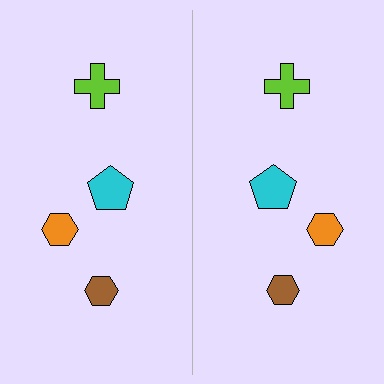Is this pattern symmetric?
Yes, this pattern has bilateral (reflection) symmetry.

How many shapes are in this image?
There are 8 shapes in this image.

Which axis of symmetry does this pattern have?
The pattern has a vertical axis of symmetry running through the center of the image.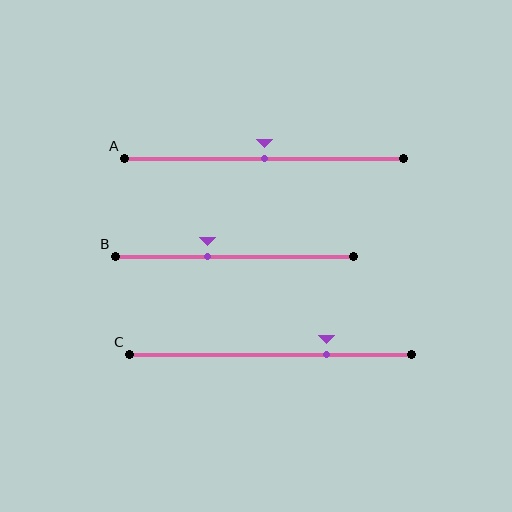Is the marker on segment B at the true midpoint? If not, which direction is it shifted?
No, the marker on segment B is shifted to the left by about 11% of the segment length.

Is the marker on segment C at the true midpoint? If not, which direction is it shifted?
No, the marker on segment C is shifted to the right by about 20% of the segment length.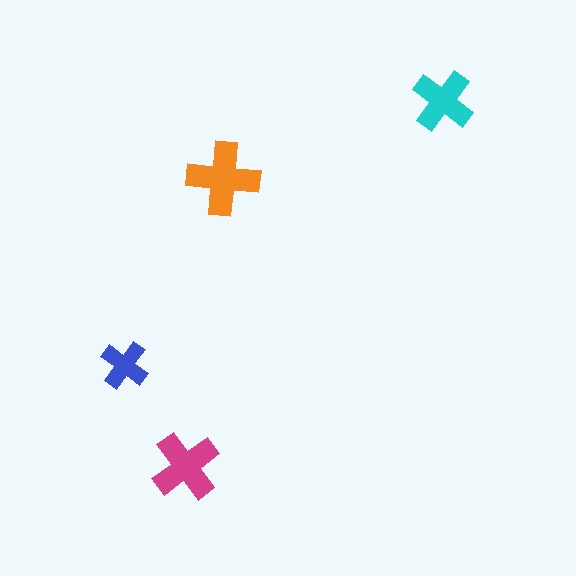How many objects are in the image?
There are 4 objects in the image.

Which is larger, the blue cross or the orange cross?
The orange one.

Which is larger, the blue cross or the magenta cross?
The magenta one.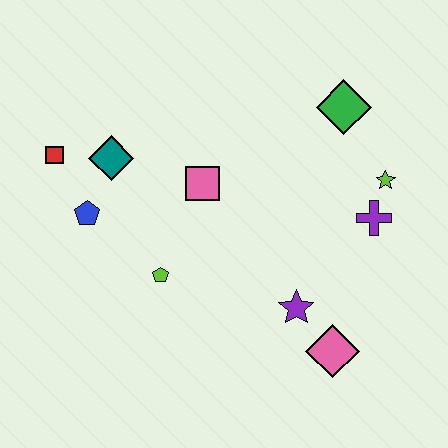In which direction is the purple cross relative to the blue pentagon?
The purple cross is to the right of the blue pentagon.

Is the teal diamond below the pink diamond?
No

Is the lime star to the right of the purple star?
Yes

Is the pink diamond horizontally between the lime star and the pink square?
Yes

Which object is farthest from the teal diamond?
The pink diamond is farthest from the teal diamond.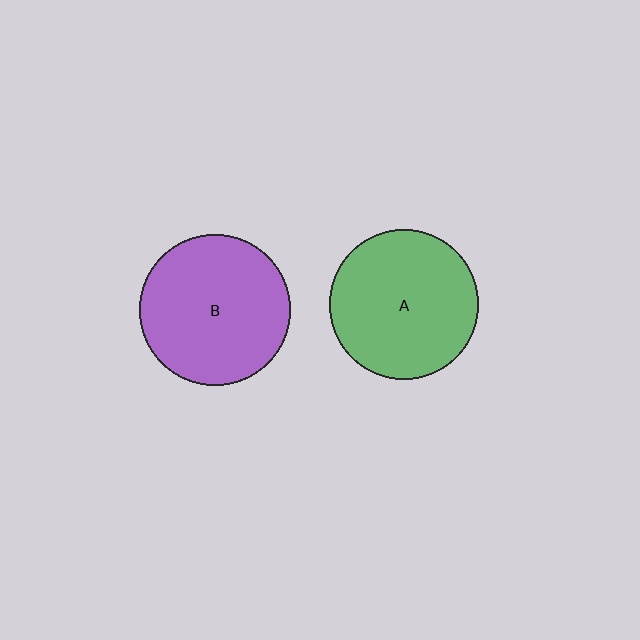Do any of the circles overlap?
No, none of the circles overlap.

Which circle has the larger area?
Circle B (purple).